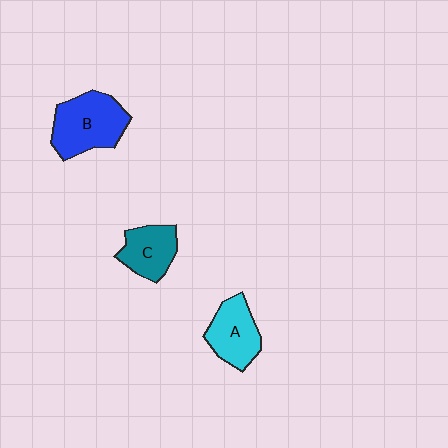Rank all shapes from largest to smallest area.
From largest to smallest: B (blue), A (cyan), C (teal).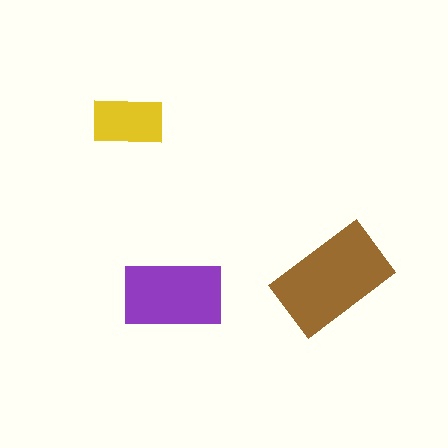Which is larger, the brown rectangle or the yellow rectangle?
The brown one.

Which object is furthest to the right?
The brown rectangle is rightmost.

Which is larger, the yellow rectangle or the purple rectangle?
The purple one.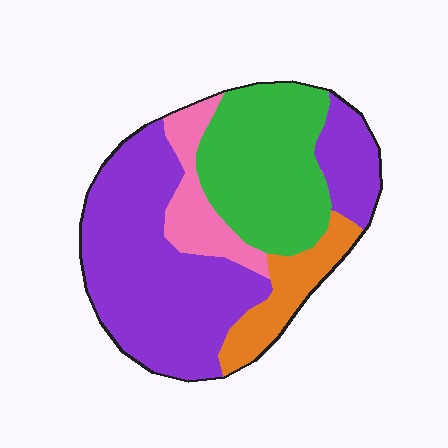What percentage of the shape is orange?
Orange takes up less than a sixth of the shape.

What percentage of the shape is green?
Green takes up about one quarter (1/4) of the shape.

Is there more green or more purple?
Purple.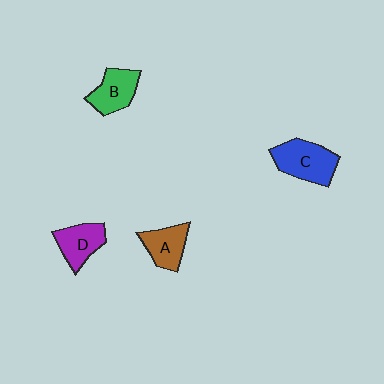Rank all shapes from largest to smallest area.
From largest to smallest: C (blue), B (green), D (purple), A (brown).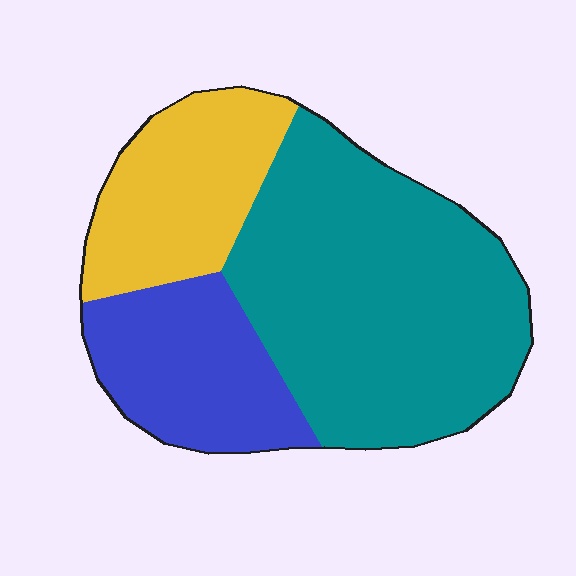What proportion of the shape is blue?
Blue covers roughly 20% of the shape.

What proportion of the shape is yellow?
Yellow takes up about one quarter (1/4) of the shape.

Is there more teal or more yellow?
Teal.